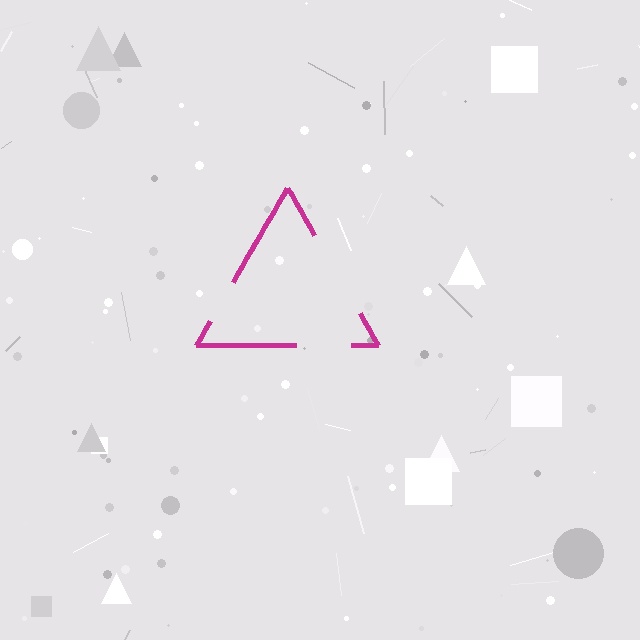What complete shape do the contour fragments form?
The contour fragments form a triangle.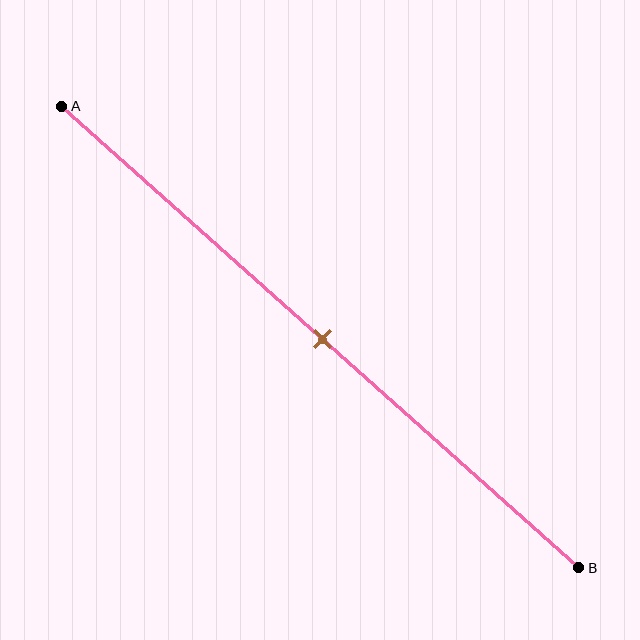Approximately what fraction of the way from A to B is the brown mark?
The brown mark is approximately 50% of the way from A to B.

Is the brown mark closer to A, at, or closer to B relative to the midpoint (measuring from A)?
The brown mark is approximately at the midpoint of segment AB.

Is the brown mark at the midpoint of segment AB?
Yes, the mark is approximately at the midpoint.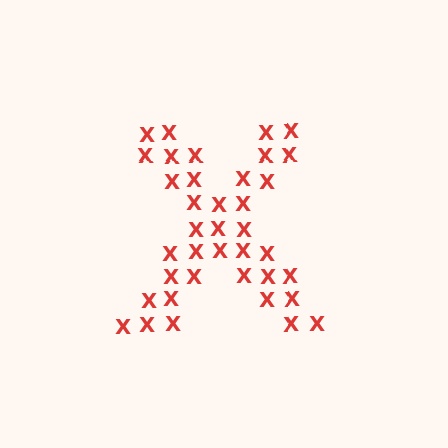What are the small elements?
The small elements are letter X's.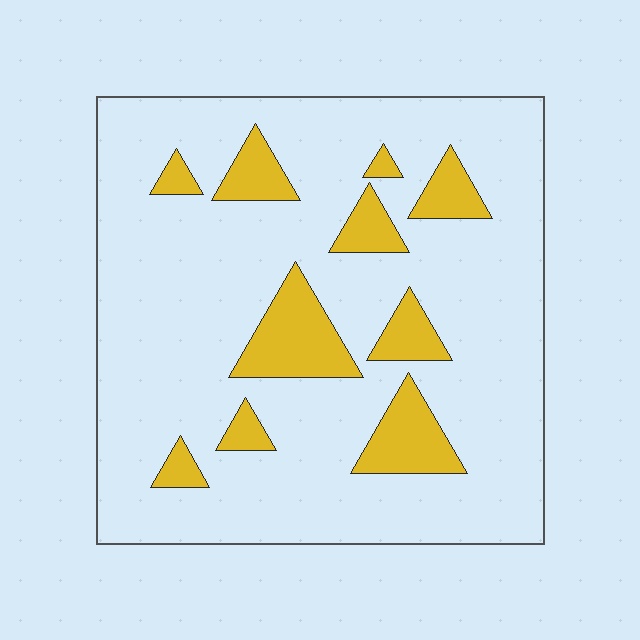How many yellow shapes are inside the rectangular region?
10.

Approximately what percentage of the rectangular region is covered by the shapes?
Approximately 15%.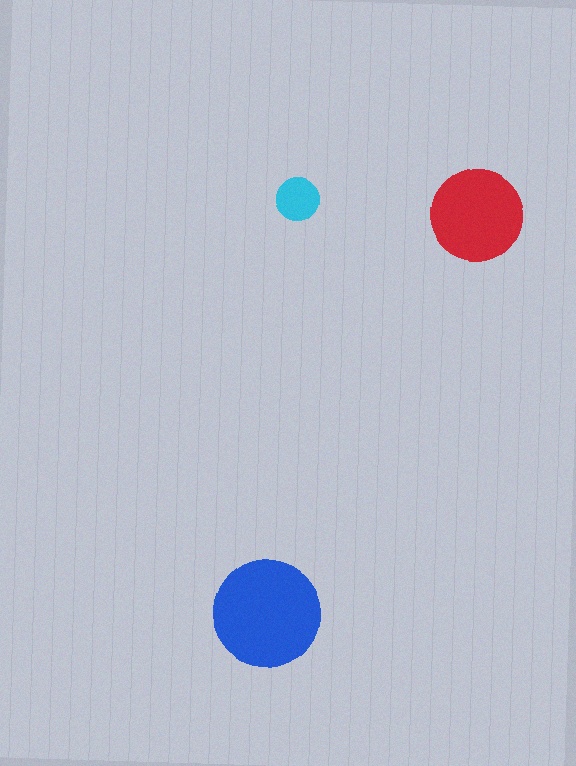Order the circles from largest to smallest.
the blue one, the red one, the cyan one.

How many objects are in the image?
There are 3 objects in the image.